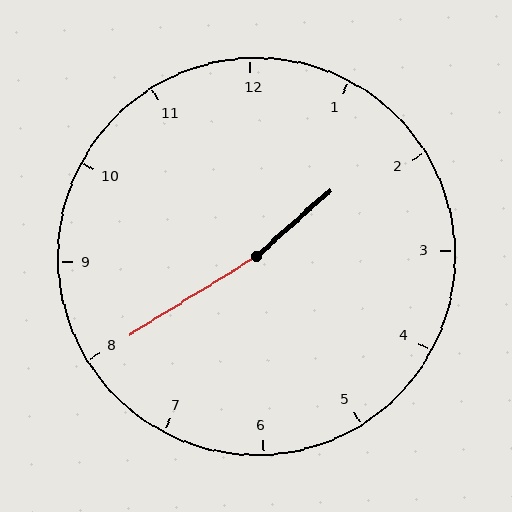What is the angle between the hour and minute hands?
Approximately 170 degrees.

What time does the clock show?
1:40.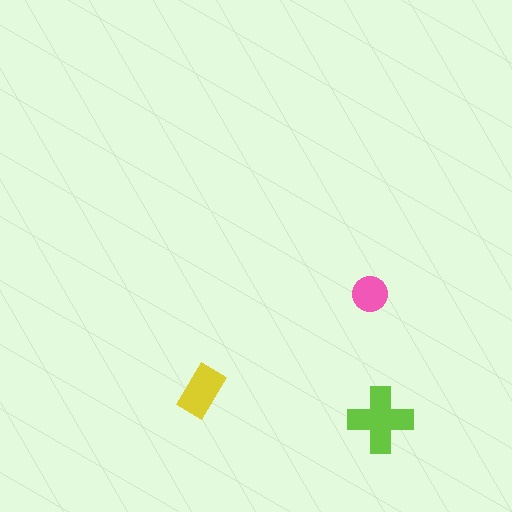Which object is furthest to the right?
The lime cross is rightmost.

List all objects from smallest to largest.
The pink circle, the yellow rectangle, the lime cross.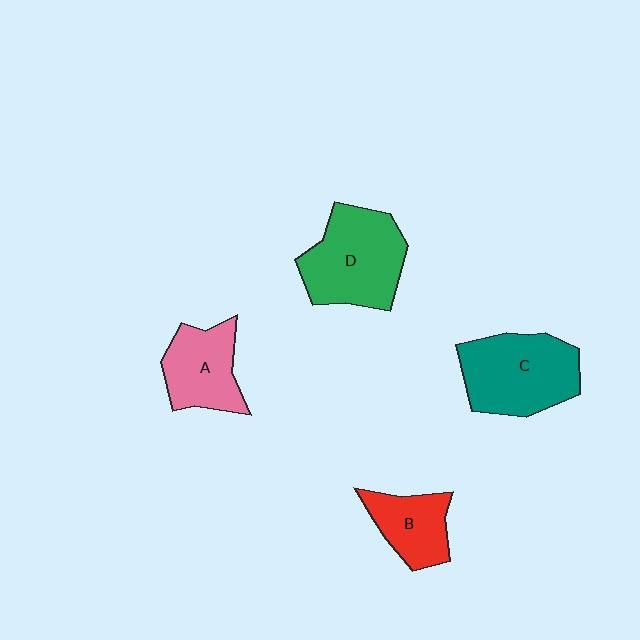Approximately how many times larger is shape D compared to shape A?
Approximately 1.4 times.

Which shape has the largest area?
Shape D (green).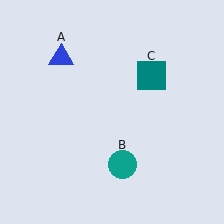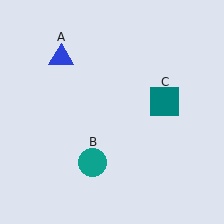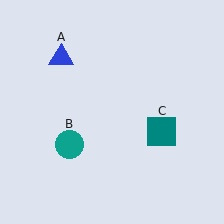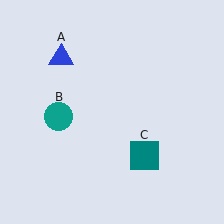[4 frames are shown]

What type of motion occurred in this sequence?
The teal circle (object B), teal square (object C) rotated clockwise around the center of the scene.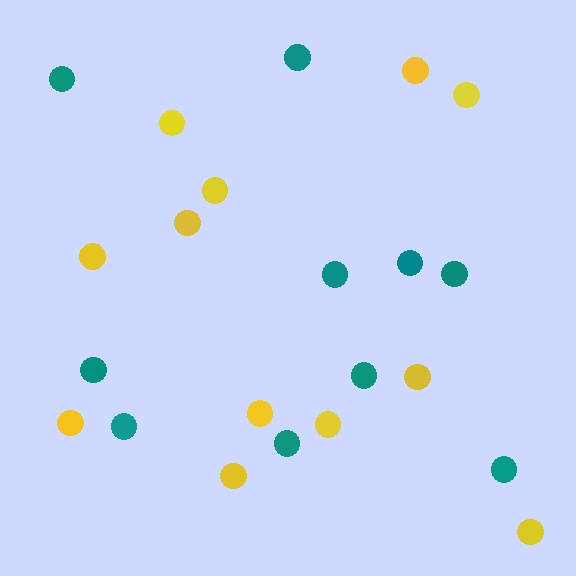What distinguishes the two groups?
There are 2 groups: one group of yellow circles (12) and one group of teal circles (10).